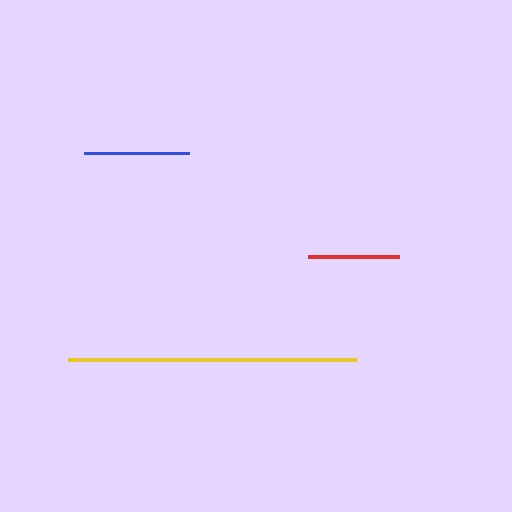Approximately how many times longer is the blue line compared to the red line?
The blue line is approximately 1.2 times the length of the red line.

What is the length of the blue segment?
The blue segment is approximately 105 pixels long.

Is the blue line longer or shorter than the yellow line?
The yellow line is longer than the blue line.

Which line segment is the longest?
The yellow line is the longest at approximately 288 pixels.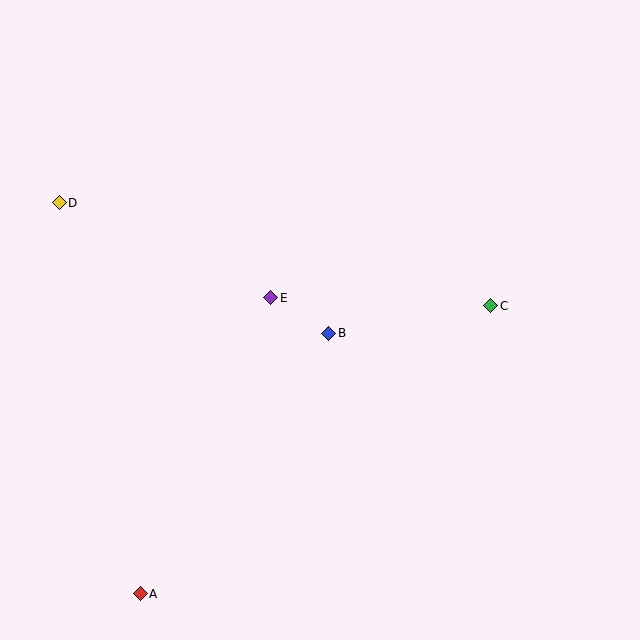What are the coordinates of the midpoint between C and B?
The midpoint between C and B is at (410, 319).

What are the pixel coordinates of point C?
Point C is at (491, 306).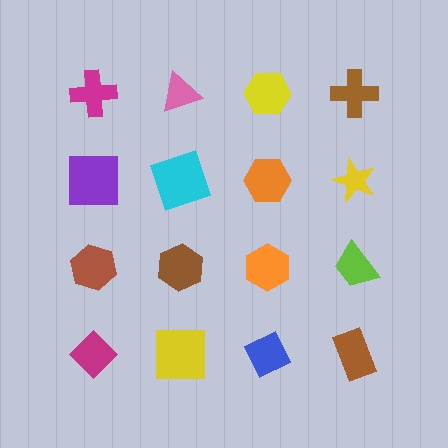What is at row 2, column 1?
A purple square.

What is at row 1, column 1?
A magenta cross.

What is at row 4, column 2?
A yellow square.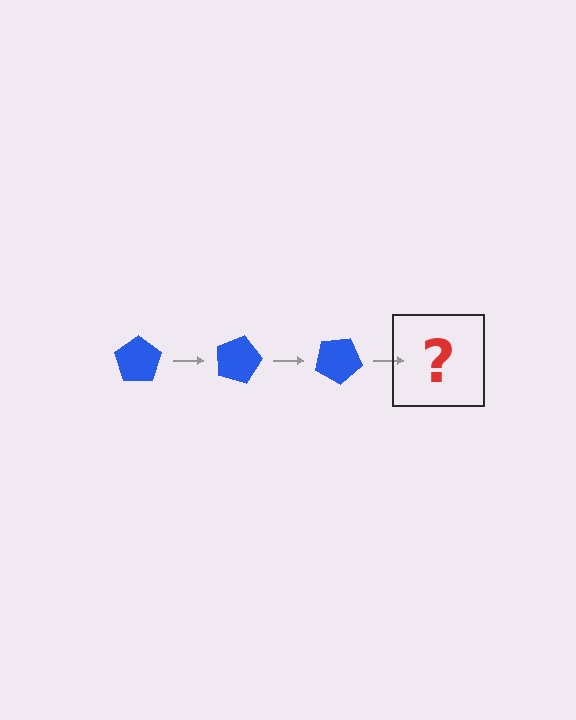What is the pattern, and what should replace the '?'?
The pattern is that the pentagon rotates 15 degrees each step. The '?' should be a blue pentagon rotated 45 degrees.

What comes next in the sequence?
The next element should be a blue pentagon rotated 45 degrees.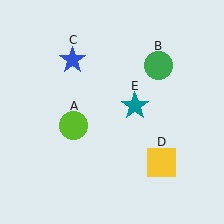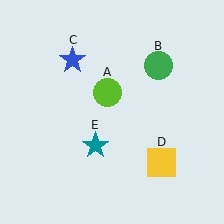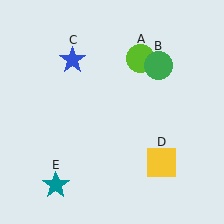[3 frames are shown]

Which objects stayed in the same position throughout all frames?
Green circle (object B) and blue star (object C) and yellow square (object D) remained stationary.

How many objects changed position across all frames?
2 objects changed position: lime circle (object A), teal star (object E).